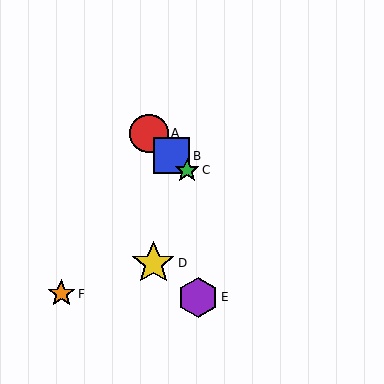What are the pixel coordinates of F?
Object F is at (61, 294).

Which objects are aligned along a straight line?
Objects A, B, C are aligned along a straight line.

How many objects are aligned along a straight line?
3 objects (A, B, C) are aligned along a straight line.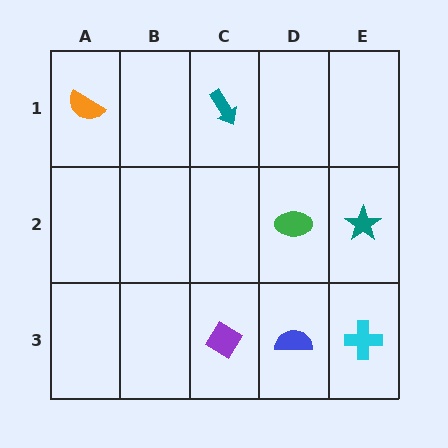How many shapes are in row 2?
2 shapes.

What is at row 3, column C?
A purple diamond.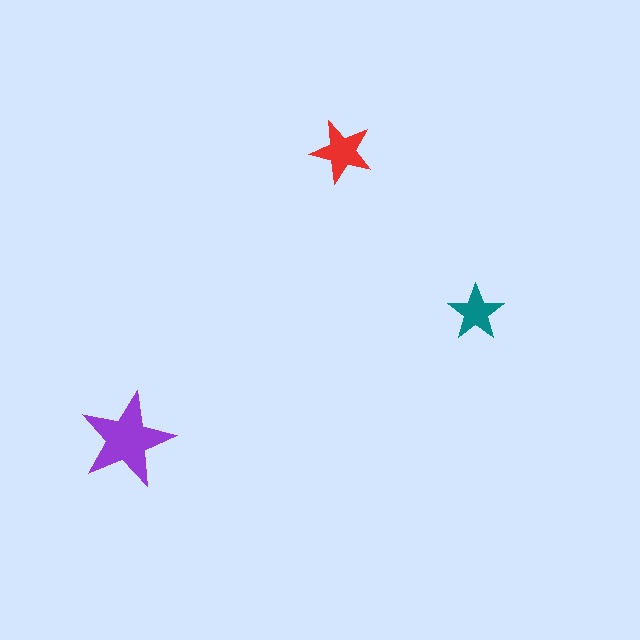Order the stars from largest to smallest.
the purple one, the red one, the teal one.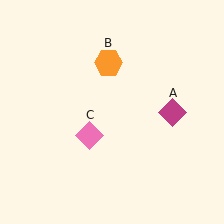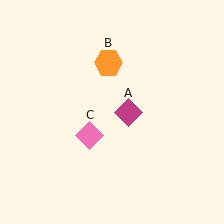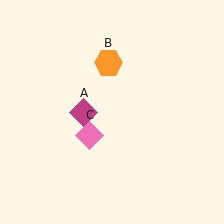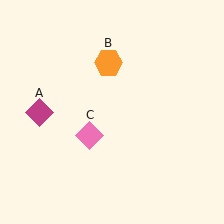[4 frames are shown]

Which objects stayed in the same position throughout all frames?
Orange hexagon (object B) and pink diamond (object C) remained stationary.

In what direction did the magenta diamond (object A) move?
The magenta diamond (object A) moved left.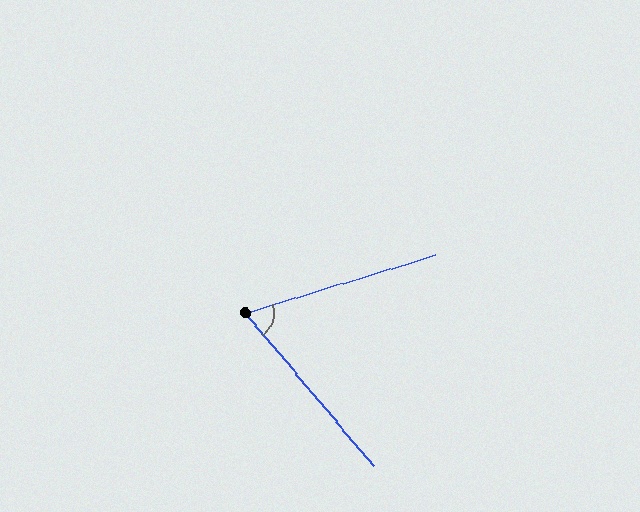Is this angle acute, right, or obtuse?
It is acute.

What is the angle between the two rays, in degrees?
Approximately 67 degrees.